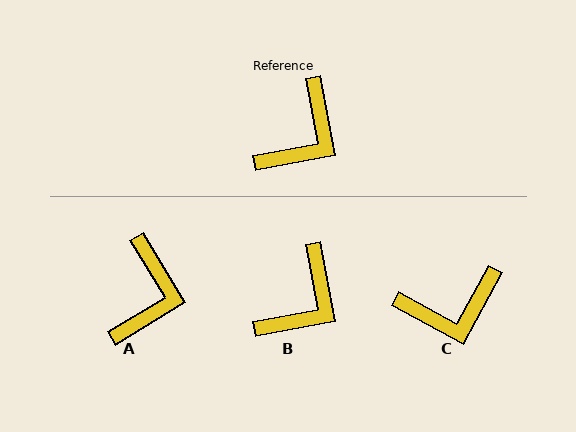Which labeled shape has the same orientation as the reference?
B.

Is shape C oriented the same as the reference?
No, it is off by about 39 degrees.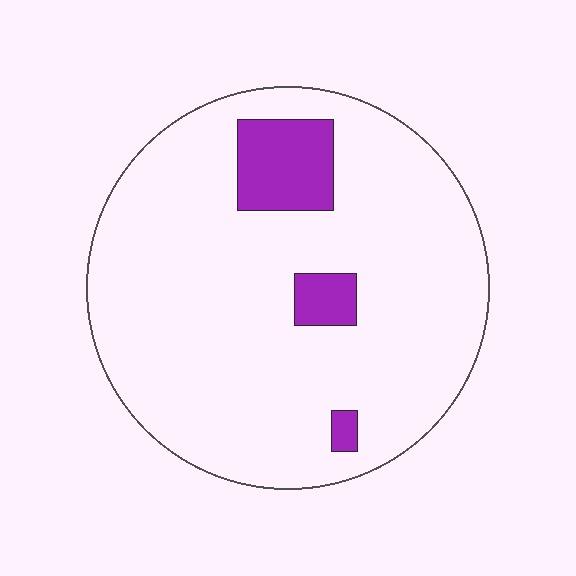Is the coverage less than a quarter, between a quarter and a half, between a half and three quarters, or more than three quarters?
Less than a quarter.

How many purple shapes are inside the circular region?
3.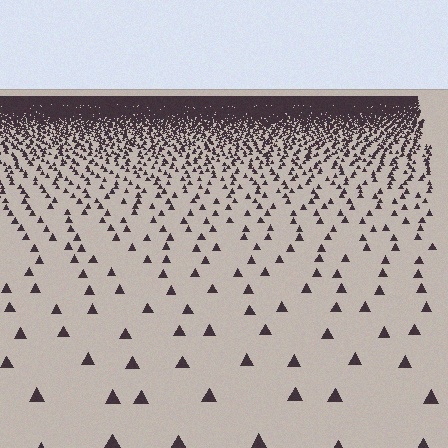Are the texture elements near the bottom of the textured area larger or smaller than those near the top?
Larger. Near the bottom, elements are closer to the viewer and appear at a bigger on-screen size.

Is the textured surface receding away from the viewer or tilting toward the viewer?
The surface is receding away from the viewer. Texture elements get smaller and denser toward the top.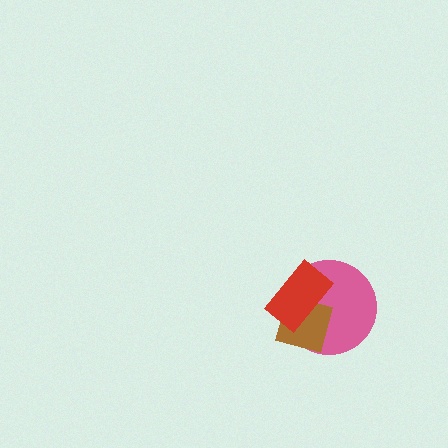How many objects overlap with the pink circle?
2 objects overlap with the pink circle.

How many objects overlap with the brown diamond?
2 objects overlap with the brown diamond.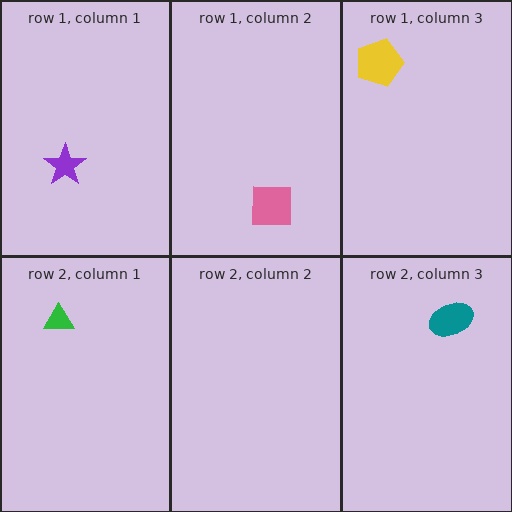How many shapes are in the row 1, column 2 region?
1.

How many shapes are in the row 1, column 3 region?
1.